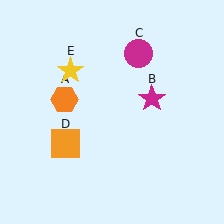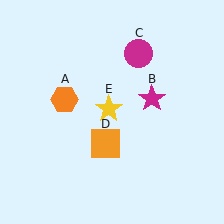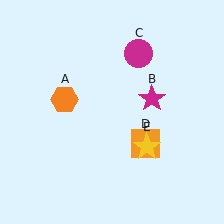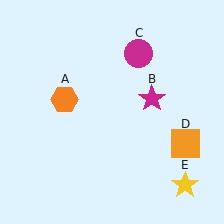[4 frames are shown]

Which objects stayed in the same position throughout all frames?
Orange hexagon (object A) and magenta star (object B) and magenta circle (object C) remained stationary.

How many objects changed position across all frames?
2 objects changed position: orange square (object D), yellow star (object E).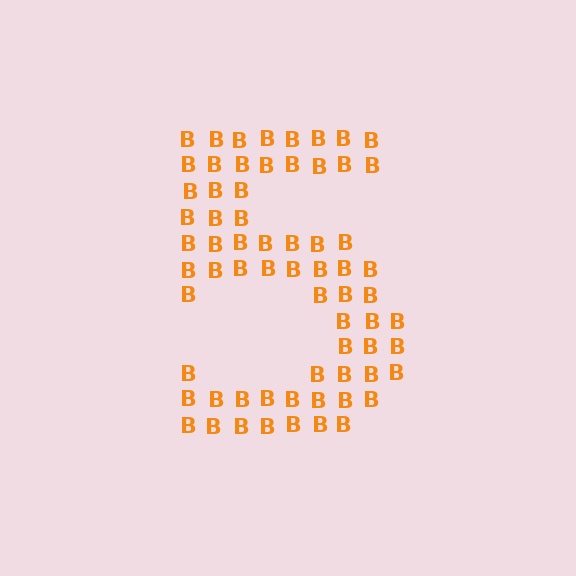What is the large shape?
The large shape is the digit 5.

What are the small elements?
The small elements are letter B's.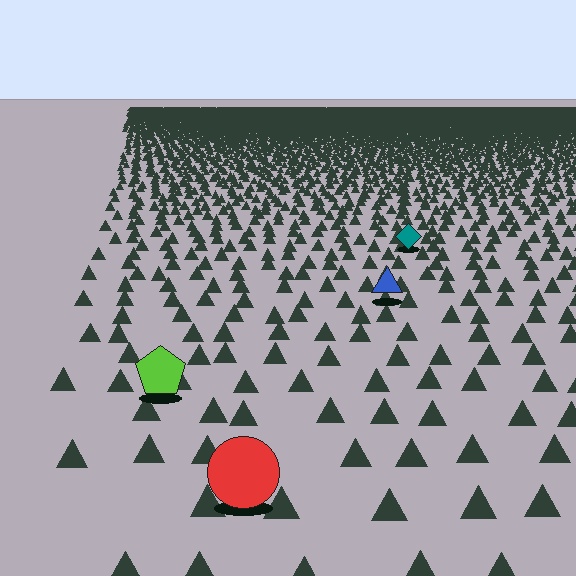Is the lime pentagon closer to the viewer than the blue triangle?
Yes. The lime pentagon is closer — you can tell from the texture gradient: the ground texture is coarser near it.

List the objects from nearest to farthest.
From nearest to farthest: the red circle, the lime pentagon, the blue triangle, the teal diamond.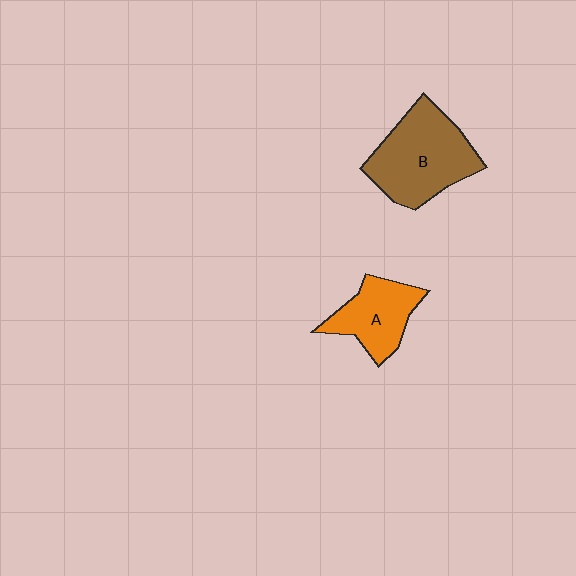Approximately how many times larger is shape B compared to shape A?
Approximately 1.6 times.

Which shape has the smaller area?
Shape A (orange).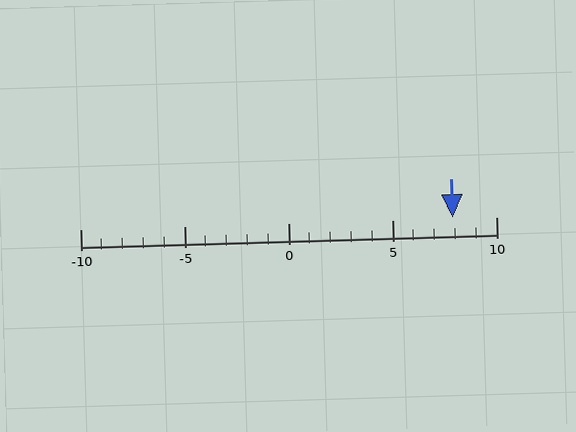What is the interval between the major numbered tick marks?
The major tick marks are spaced 5 units apart.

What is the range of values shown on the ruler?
The ruler shows values from -10 to 10.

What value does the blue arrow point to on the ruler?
The blue arrow points to approximately 8.